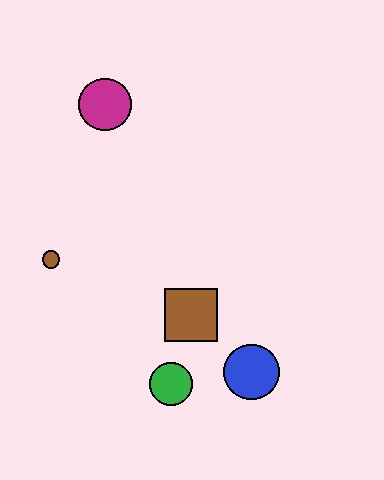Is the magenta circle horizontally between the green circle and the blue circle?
No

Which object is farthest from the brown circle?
The blue circle is farthest from the brown circle.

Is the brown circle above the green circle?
Yes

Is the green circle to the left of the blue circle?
Yes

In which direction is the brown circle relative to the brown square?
The brown circle is to the left of the brown square.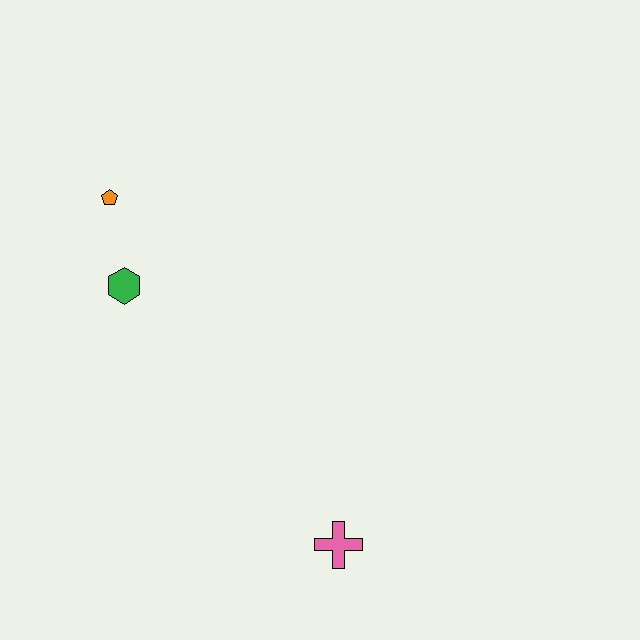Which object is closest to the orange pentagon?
The green hexagon is closest to the orange pentagon.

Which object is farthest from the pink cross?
The orange pentagon is farthest from the pink cross.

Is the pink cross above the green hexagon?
No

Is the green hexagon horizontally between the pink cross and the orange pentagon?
Yes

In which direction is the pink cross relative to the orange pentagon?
The pink cross is below the orange pentagon.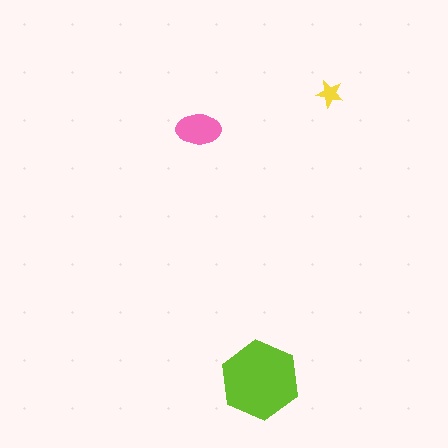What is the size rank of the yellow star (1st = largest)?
3rd.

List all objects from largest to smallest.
The lime hexagon, the pink ellipse, the yellow star.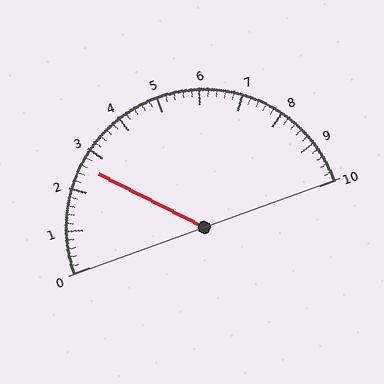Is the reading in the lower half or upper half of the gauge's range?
The reading is in the lower half of the range (0 to 10).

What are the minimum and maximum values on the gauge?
The gauge ranges from 0 to 10.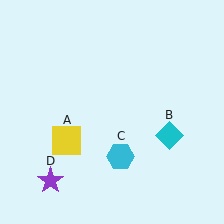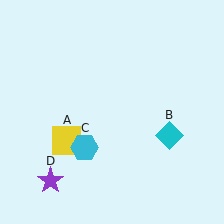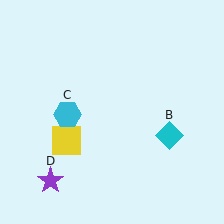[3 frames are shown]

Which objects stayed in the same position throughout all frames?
Yellow square (object A) and cyan diamond (object B) and purple star (object D) remained stationary.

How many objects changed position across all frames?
1 object changed position: cyan hexagon (object C).